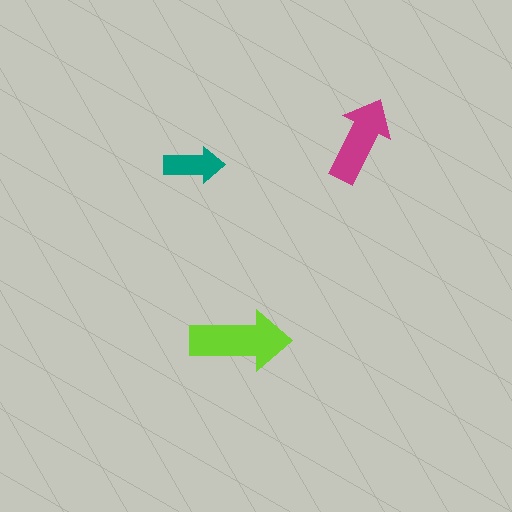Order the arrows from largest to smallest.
the lime one, the magenta one, the teal one.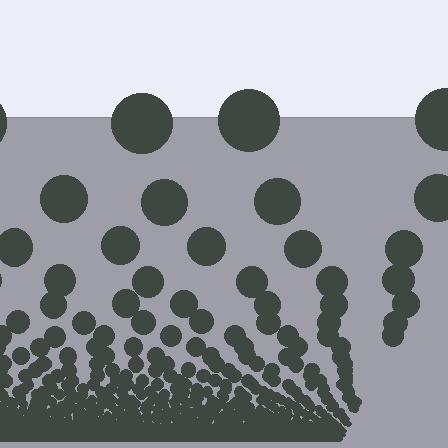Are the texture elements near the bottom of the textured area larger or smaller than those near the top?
Smaller. The gradient is inverted — elements near the bottom are smaller and denser.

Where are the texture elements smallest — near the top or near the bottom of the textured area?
Near the bottom.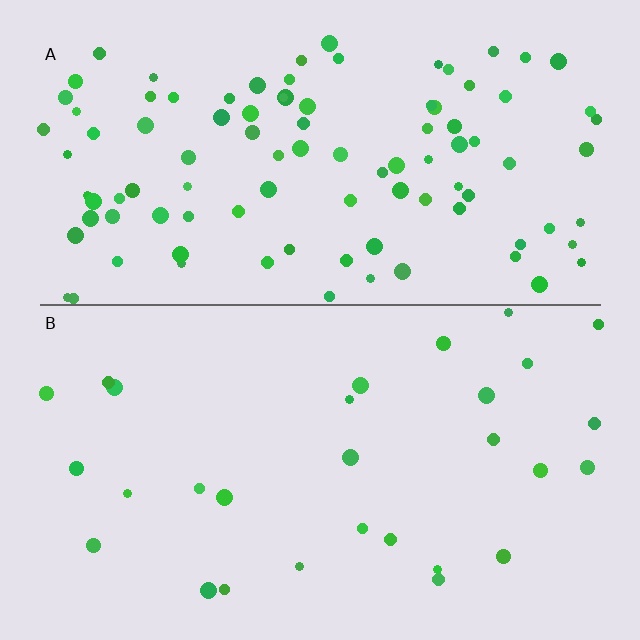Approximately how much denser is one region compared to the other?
Approximately 3.4× — region A over region B.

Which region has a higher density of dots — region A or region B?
A (the top).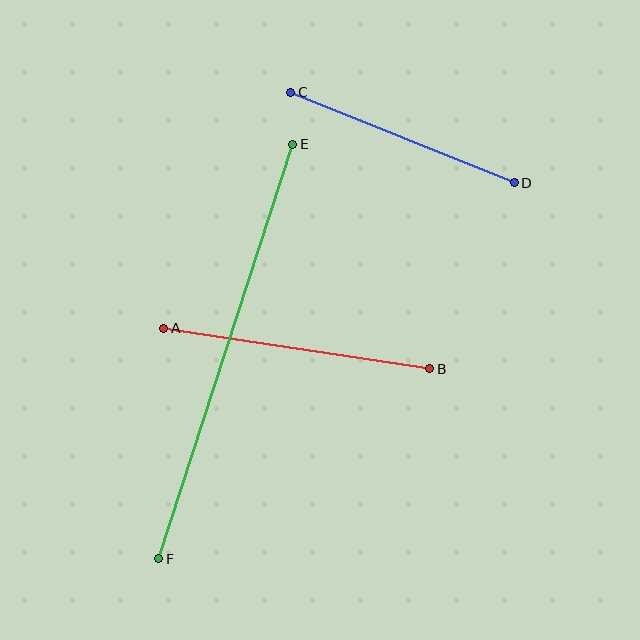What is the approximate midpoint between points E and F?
The midpoint is at approximately (226, 351) pixels.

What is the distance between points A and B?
The distance is approximately 269 pixels.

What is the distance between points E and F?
The distance is approximately 435 pixels.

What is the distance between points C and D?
The distance is approximately 241 pixels.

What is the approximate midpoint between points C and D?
The midpoint is at approximately (403, 138) pixels.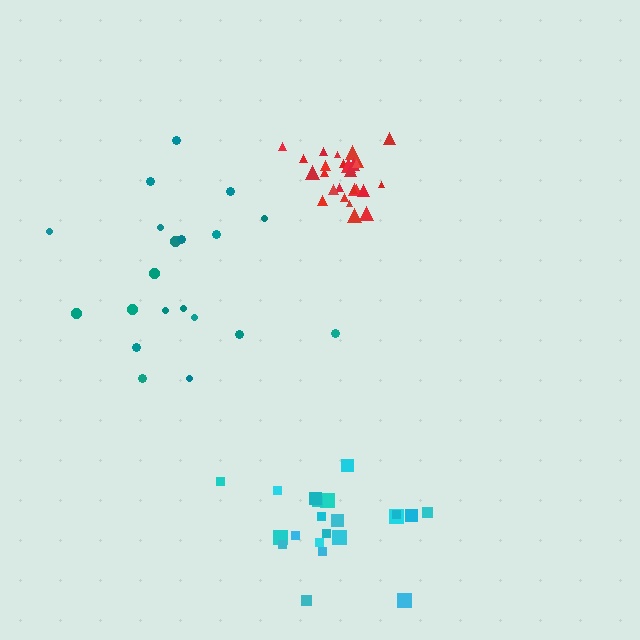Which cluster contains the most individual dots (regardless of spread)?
Red (28).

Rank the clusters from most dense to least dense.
red, cyan, teal.